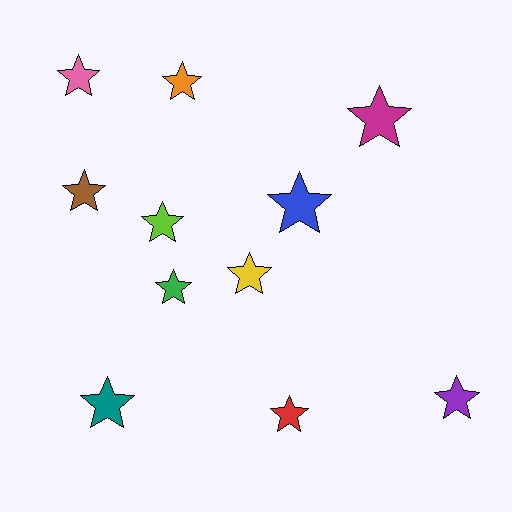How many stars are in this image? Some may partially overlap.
There are 11 stars.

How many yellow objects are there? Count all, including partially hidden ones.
There is 1 yellow object.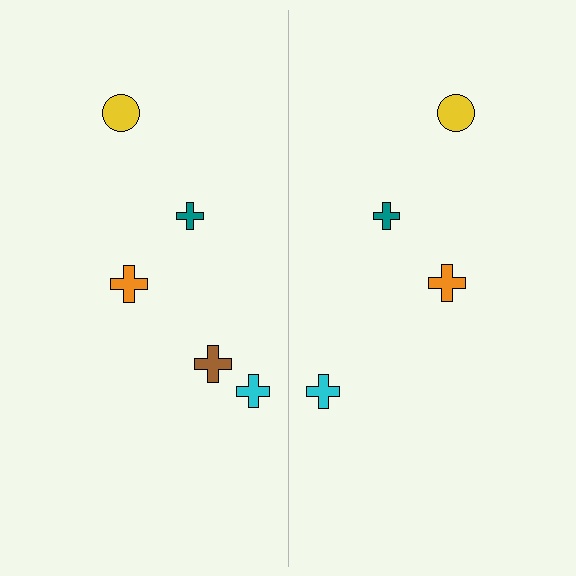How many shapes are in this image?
There are 9 shapes in this image.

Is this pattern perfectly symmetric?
No, the pattern is not perfectly symmetric. A brown cross is missing from the right side.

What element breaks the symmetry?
A brown cross is missing from the right side.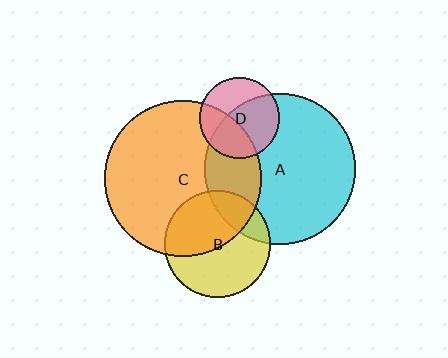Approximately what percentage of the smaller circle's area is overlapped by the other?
Approximately 35%.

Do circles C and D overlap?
Yes.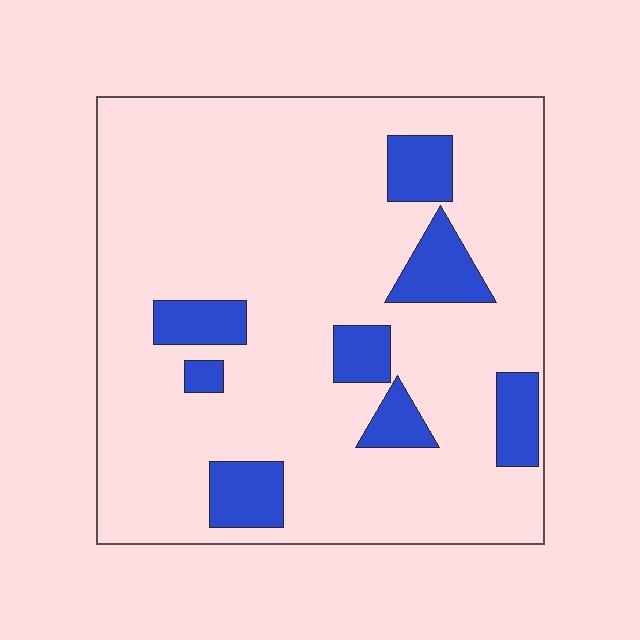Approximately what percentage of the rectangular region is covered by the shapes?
Approximately 15%.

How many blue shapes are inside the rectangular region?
8.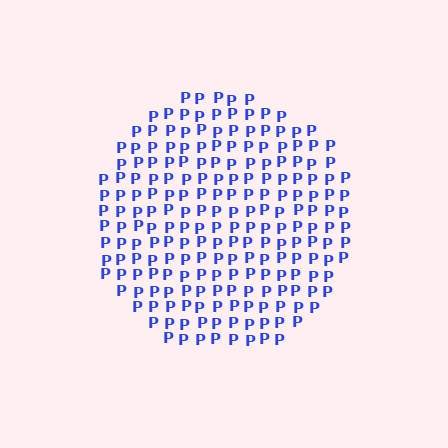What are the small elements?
The small elements are letter P's.